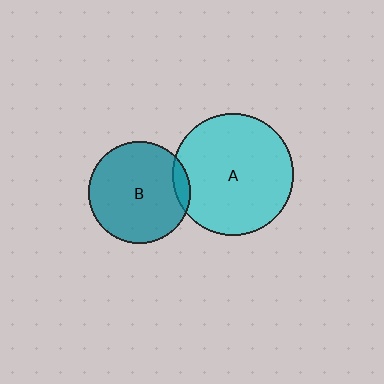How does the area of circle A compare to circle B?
Approximately 1.4 times.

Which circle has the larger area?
Circle A (cyan).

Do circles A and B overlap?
Yes.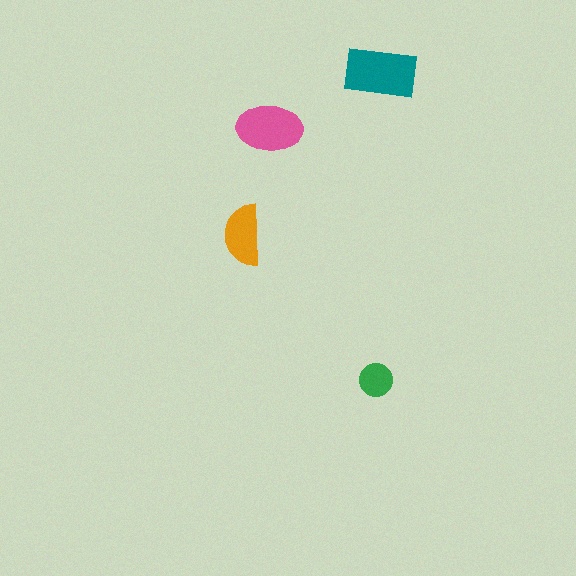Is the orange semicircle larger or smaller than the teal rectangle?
Smaller.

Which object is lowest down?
The green circle is bottommost.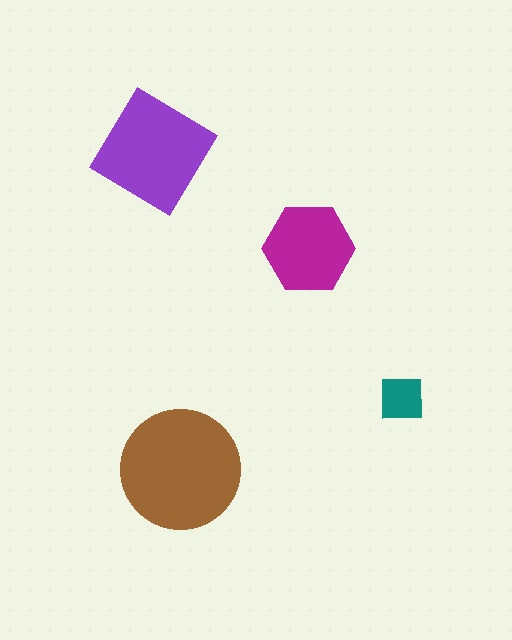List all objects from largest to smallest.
The brown circle, the purple diamond, the magenta hexagon, the teal square.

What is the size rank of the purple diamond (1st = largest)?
2nd.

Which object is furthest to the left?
The purple diamond is leftmost.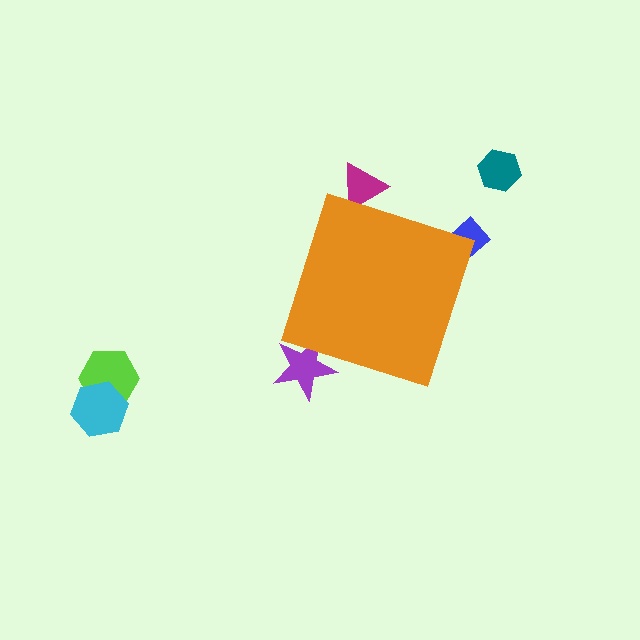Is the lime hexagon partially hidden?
No, the lime hexagon is fully visible.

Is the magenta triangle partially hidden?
Yes, the magenta triangle is partially hidden behind the orange diamond.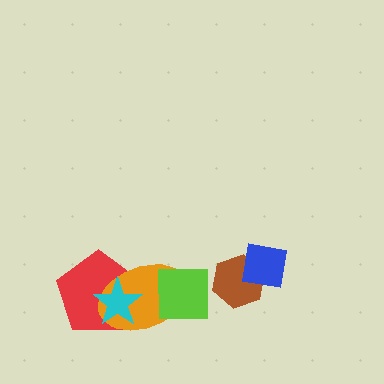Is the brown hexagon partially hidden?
Yes, it is partially covered by another shape.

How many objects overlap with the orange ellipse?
3 objects overlap with the orange ellipse.